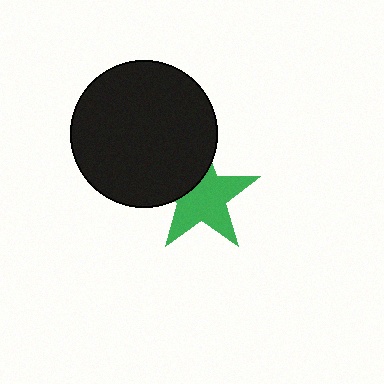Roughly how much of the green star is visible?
Most of it is visible (roughly 69%).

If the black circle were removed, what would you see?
You would see the complete green star.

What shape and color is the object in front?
The object in front is a black circle.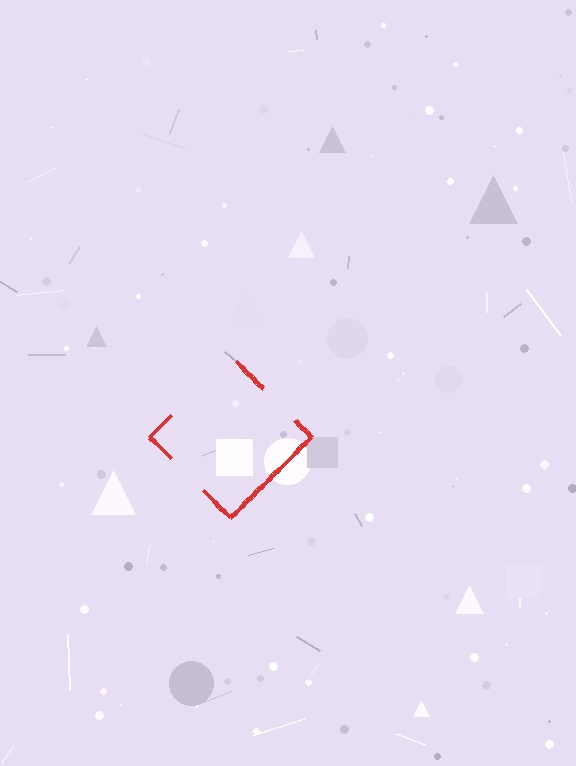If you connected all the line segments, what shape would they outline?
They would outline a diamond.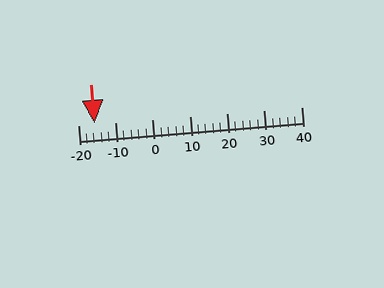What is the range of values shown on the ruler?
The ruler shows values from -20 to 40.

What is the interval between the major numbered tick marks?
The major tick marks are spaced 10 units apart.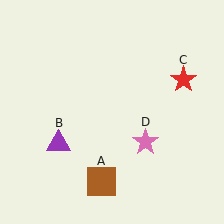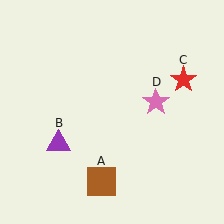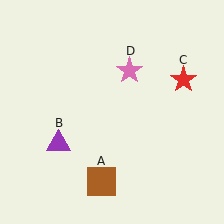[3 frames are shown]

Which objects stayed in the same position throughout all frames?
Brown square (object A) and purple triangle (object B) and red star (object C) remained stationary.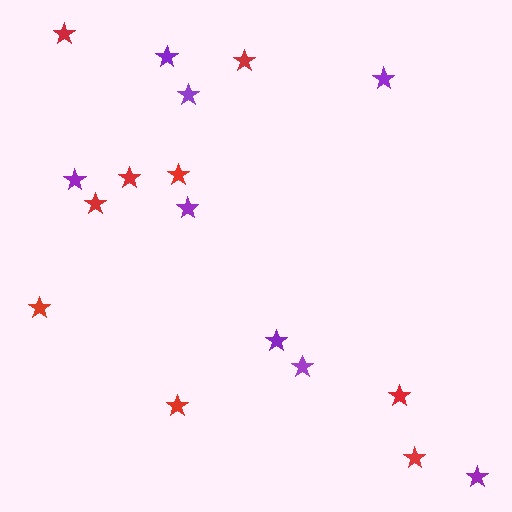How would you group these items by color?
There are 2 groups: one group of red stars (9) and one group of purple stars (8).